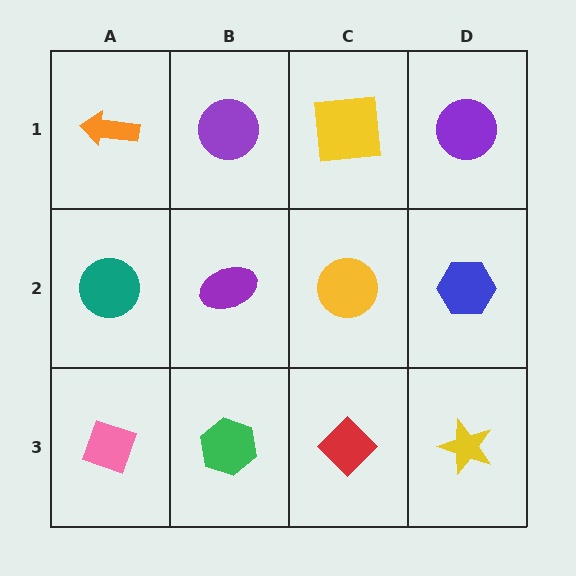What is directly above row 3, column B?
A purple ellipse.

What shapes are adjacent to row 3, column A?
A teal circle (row 2, column A), a green hexagon (row 3, column B).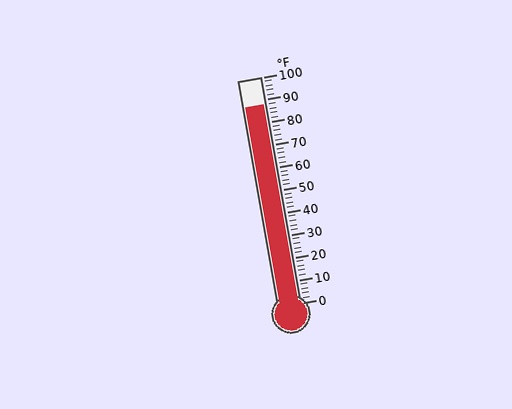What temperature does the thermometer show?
The thermometer shows approximately 88°F.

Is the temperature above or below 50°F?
The temperature is above 50°F.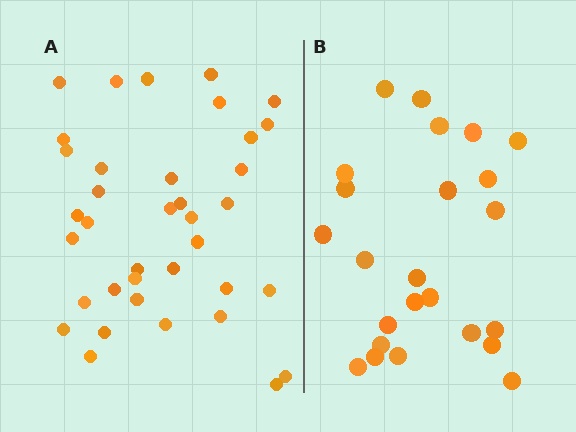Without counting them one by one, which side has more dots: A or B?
Region A (the left region) has more dots.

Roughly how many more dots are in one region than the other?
Region A has approximately 15 more dots than region B.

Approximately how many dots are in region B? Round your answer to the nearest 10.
About 20 dots. (The exact count is 24, which rounds to 20.)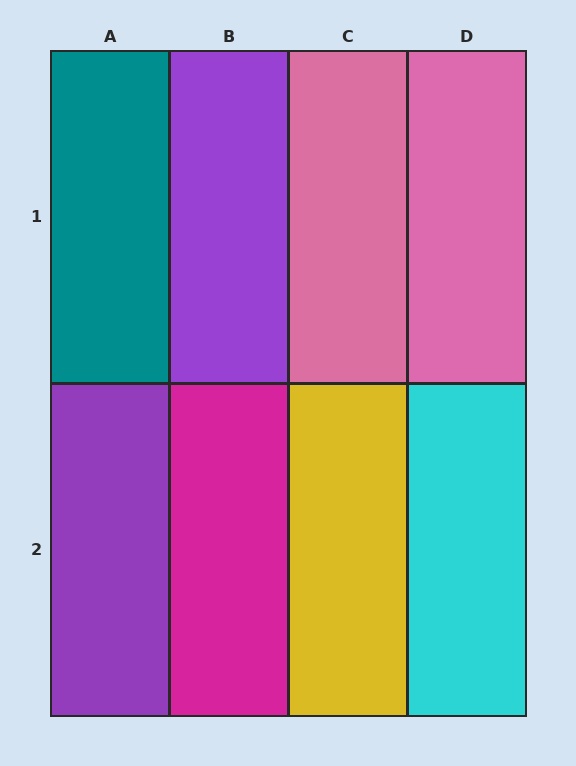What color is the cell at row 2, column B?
Magenta.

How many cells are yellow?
1 cell is yellow.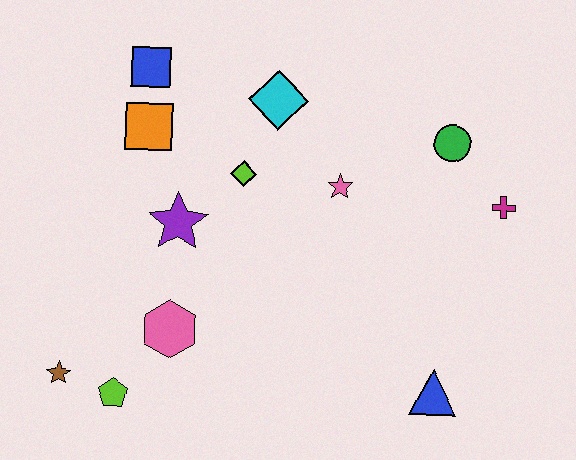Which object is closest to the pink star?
The lime diamond is closest to the pink star.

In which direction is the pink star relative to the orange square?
The pink star is to the right of the orange square.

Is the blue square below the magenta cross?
No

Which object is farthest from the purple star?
The magenta cross is farthest from the purple star.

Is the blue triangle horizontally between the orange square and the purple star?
No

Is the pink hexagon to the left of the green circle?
Yes